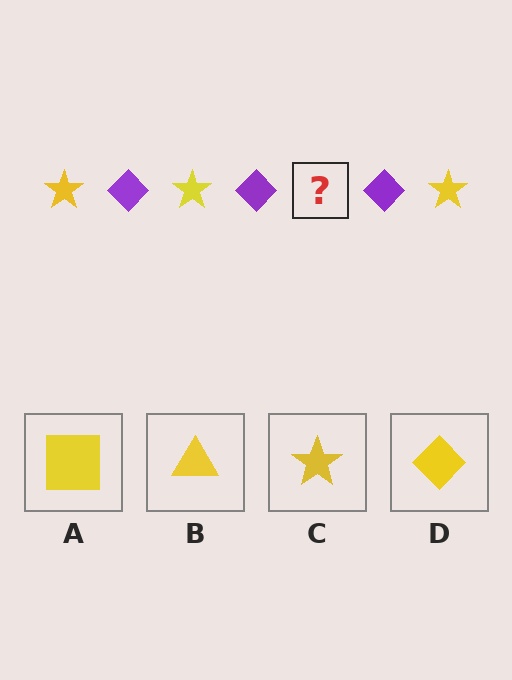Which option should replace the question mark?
Option C.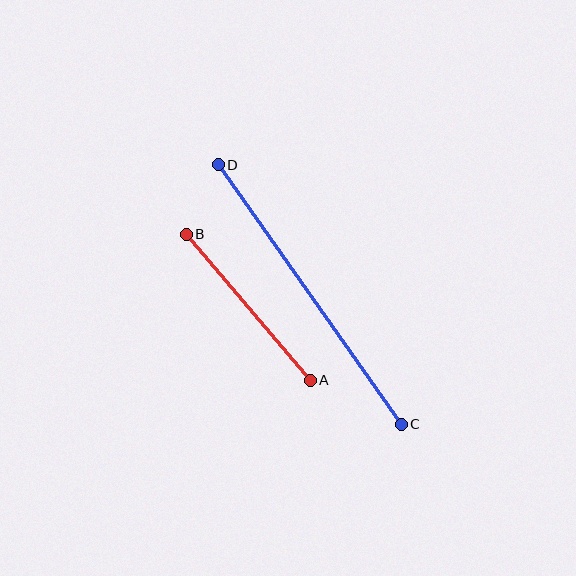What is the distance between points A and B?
The distance is approximately 191 pixels.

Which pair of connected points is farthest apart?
Points C and D are farthest apart.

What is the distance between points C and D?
The distance is approximately 318 pixels.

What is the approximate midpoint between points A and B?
The midpoint is at approximately (248, 307) pixels.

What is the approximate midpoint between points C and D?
The midpoint is at approximately (310, 294) pixels.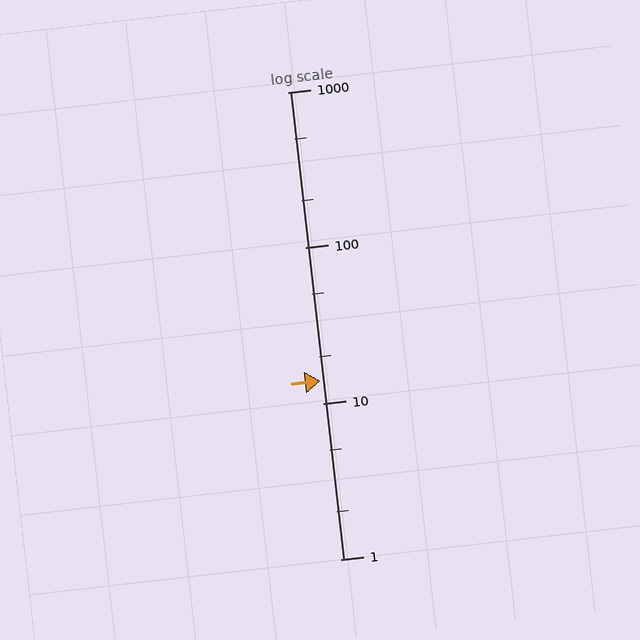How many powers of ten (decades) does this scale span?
The scale spans 3 decades, from 1 to 1000.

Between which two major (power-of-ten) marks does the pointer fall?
The pointer is between 10 and 100.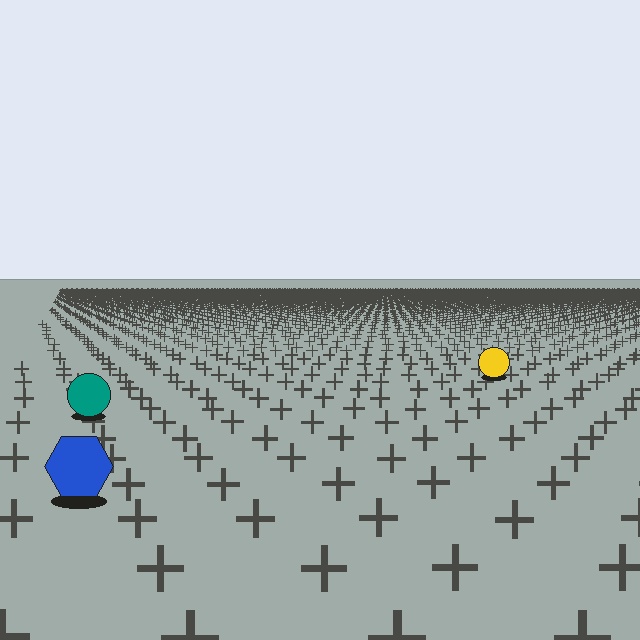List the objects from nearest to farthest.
From nearest to farthest: the blue hexagon, the teal circle, the yellow circle.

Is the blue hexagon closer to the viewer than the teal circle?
Yes. The blue hexagon is closer — you can tell from the texture gradient: the ground texture is coarser near it.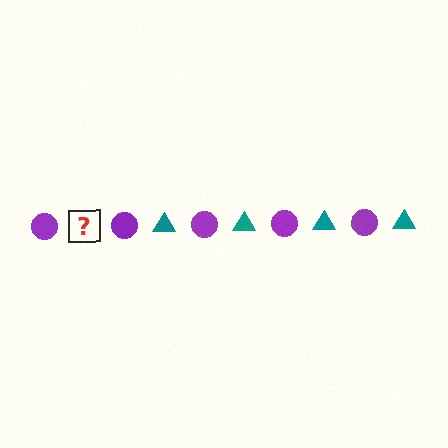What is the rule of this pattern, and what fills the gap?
The rule is that the pattern alternates between purple circle and teal triangle. The gap should be filled with a teal triangle.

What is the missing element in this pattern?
The missing element is a teal triangle.